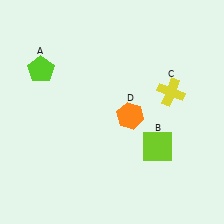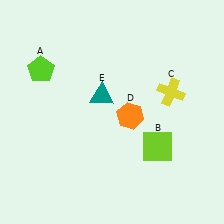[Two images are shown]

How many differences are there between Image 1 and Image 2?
There is 1 difference between the two images.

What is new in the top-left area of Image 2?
A teal triangle (E) was added in the top-left area of Image 2.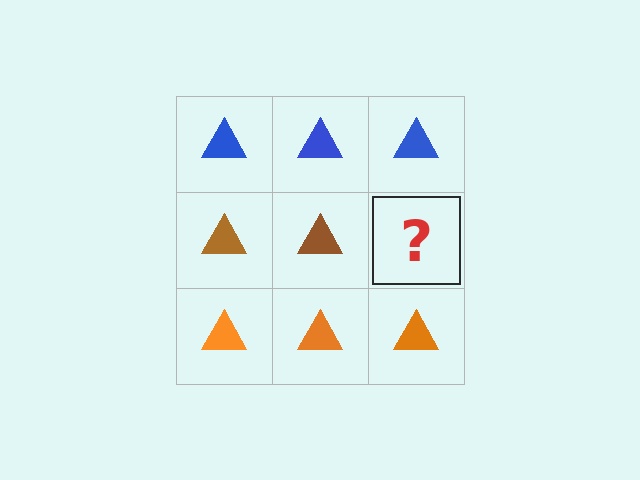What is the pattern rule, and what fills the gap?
The rule is that each row has a consistent color. The gap should be filled with a brown triangle.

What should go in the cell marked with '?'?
The missing cell should contain a brown triangle.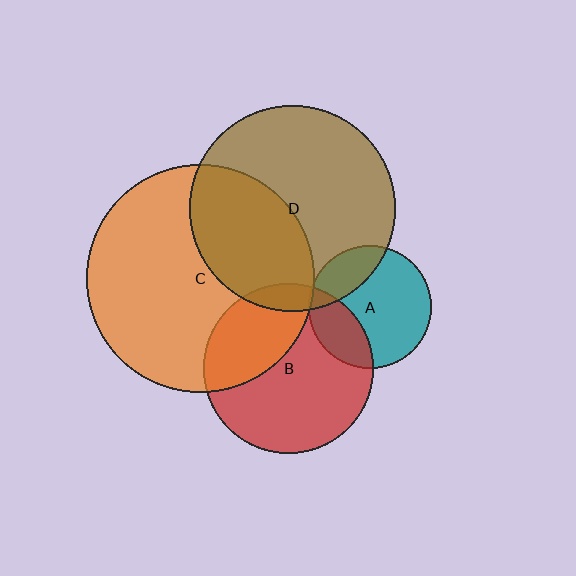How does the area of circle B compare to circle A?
Approximately 1.9 times.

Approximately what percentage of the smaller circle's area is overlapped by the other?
Approximately 5%.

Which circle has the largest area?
Circle C (orange).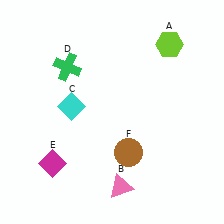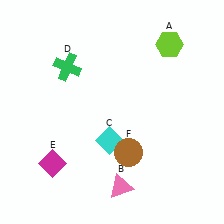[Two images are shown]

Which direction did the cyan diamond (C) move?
The cyan diamond (C) moved right.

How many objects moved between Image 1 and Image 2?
1 object moved between the two images.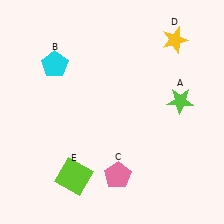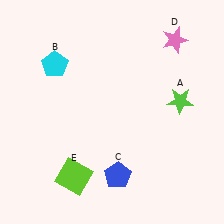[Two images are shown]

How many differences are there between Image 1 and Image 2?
There are 2 differences between the two images.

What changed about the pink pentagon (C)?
In Image 1, C is pink. In Image 2, it changed to blue.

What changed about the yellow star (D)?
In Image 1, D is yellow. In Image 2, it changed to pink.